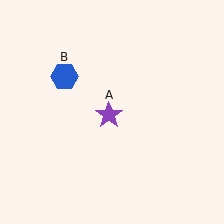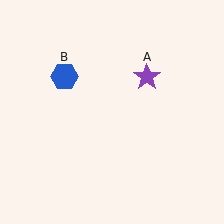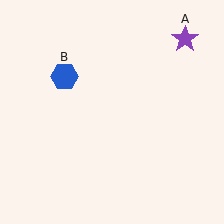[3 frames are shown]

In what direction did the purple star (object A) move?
The purple star (object A) moved up and to the right.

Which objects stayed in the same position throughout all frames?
Blue hexagon (object B) remained stationary.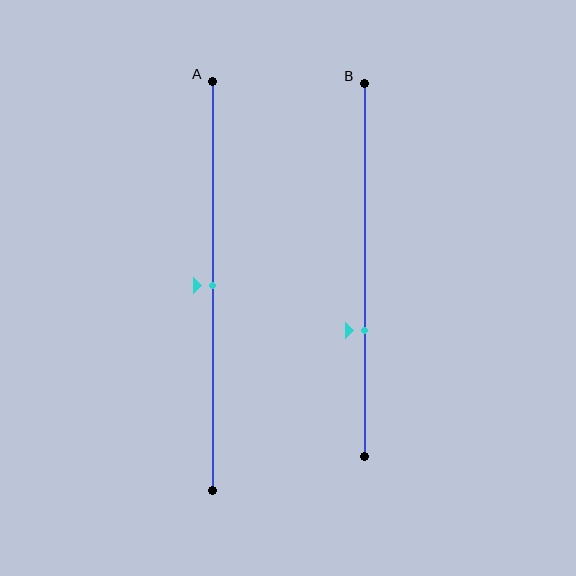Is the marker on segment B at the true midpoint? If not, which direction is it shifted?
No, the marker on segment B is shifted downward by about 16% of the segment length.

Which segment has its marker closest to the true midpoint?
Segment A has its marker closest to the true midpoint.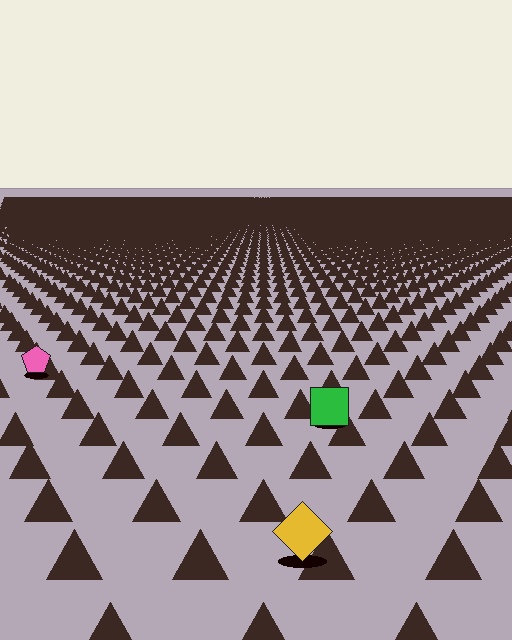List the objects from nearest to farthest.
From nearest to farthest: the yellow diamond, the green square, the pink pentagon.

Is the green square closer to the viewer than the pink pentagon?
Yes. The green square is closer — you can tell from the texture gradient: the ground texture is coarser near it.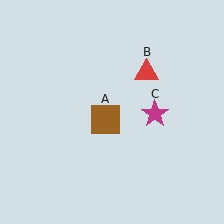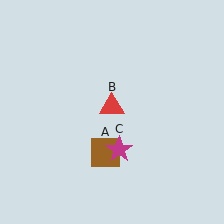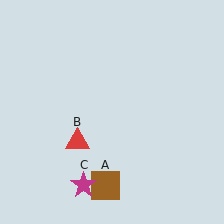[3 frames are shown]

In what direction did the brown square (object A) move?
The brown square (object A) moved down.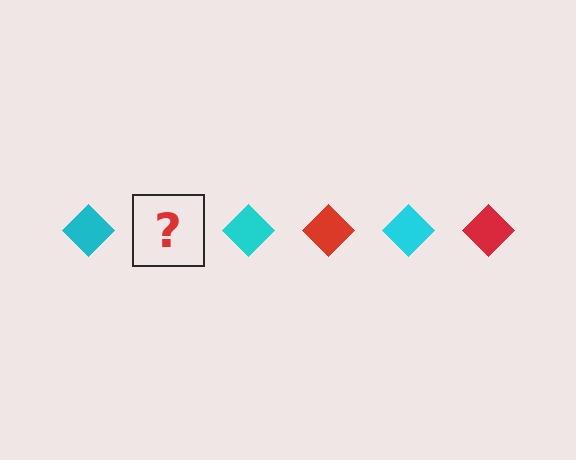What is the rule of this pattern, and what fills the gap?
The rule is that the pattern cycles through cyan, red diamonds. The gap should be filled with a red diamond.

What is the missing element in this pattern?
The missing element is a red diamond.